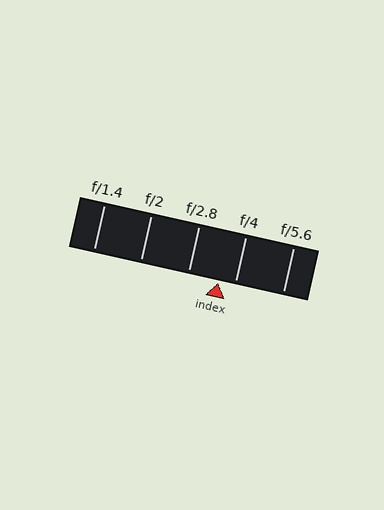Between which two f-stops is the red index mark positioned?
The index mark is between f/2.8 and f/4.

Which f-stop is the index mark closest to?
The index mark is closest to f/4.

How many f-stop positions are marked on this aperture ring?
There are 5 f-stop positions marked.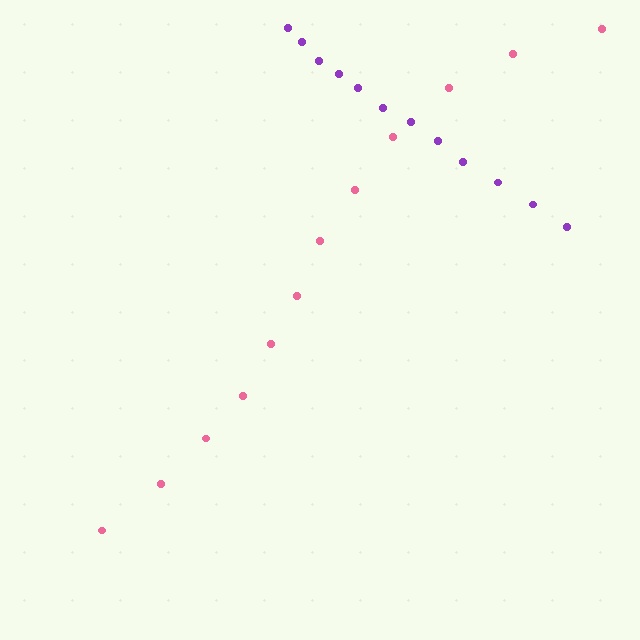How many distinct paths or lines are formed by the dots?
There are 2 distinct paths.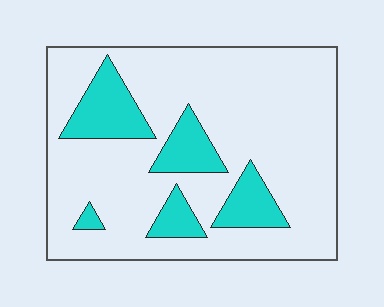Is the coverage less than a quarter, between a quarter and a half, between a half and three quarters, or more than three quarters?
Less than a quarter.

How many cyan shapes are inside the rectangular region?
5.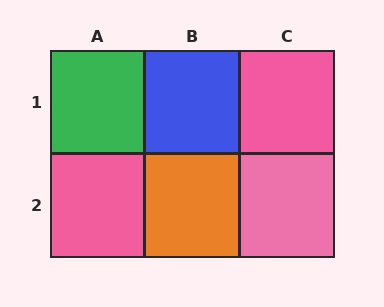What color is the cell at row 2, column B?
Orange.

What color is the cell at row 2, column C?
Pink.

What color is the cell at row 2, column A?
Pink.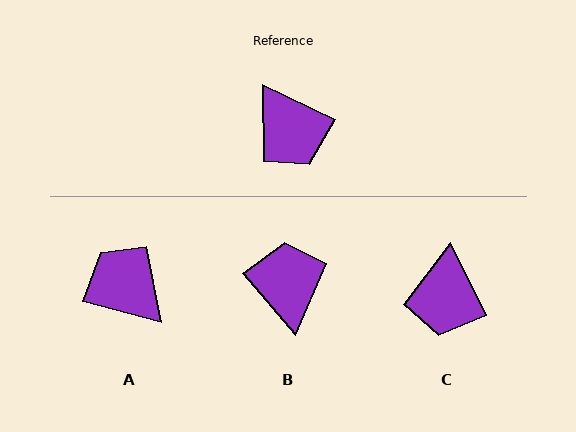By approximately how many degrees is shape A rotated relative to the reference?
Approximately 170 degrees clockwise.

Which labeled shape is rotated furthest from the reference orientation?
A, about 170 degrees away.